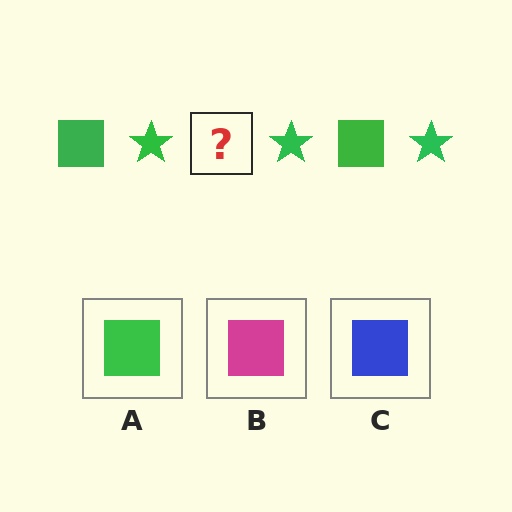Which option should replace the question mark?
Option A.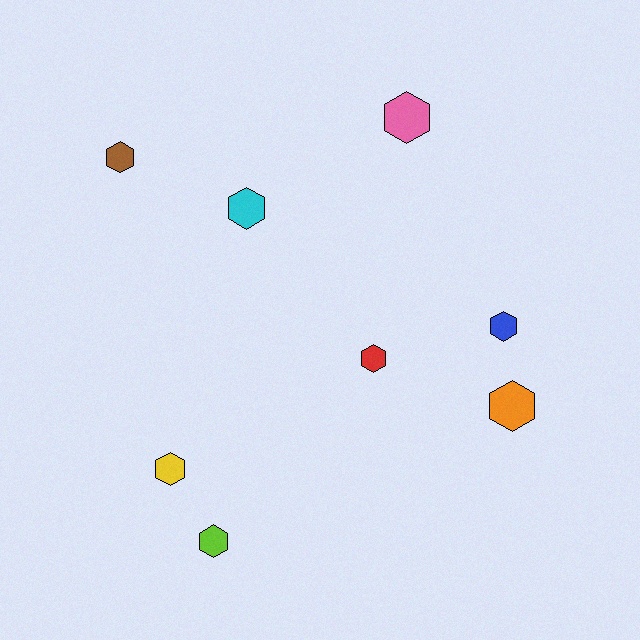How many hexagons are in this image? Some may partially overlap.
There are 8 hexagons.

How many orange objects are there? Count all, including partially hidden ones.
There is 1 orange object.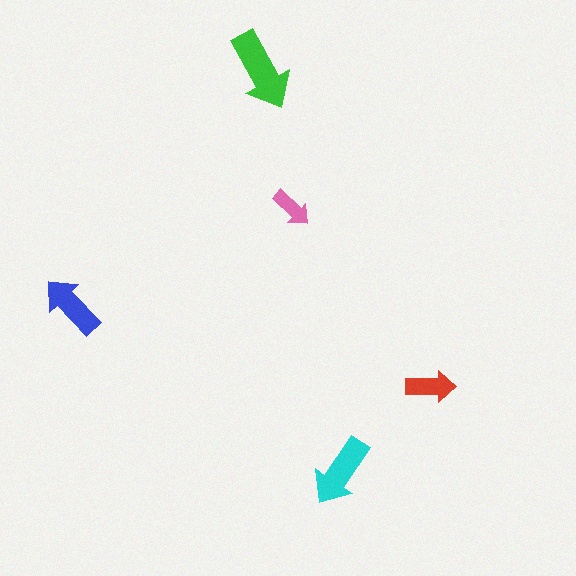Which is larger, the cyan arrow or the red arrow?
The cyan one.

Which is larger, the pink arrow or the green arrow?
The green one.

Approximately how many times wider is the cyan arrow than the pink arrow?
About 1.5 times wider.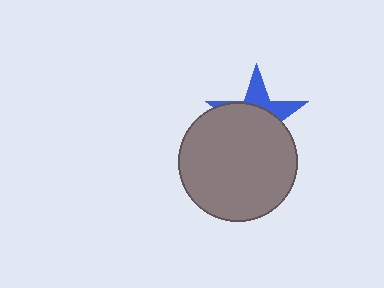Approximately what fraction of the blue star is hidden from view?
Roughly 67% of the blue star is hidden behind the gray circle.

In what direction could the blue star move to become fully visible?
The blue star could move up. That would shift it out from behind the gray circle entirely.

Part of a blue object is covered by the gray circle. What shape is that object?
It is a star.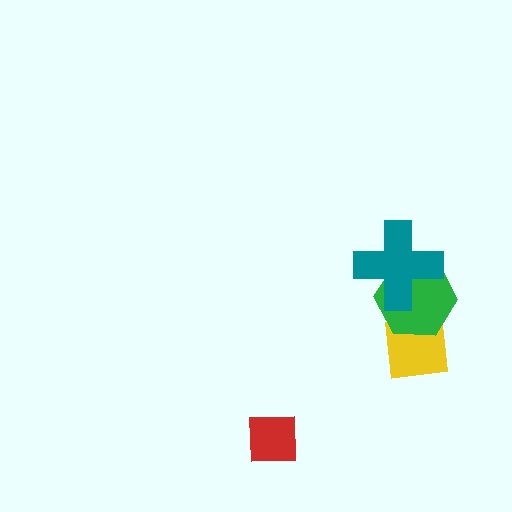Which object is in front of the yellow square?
The green hexagon is in front of the yellow square.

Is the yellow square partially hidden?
Yes, it is partially covered by another shape.